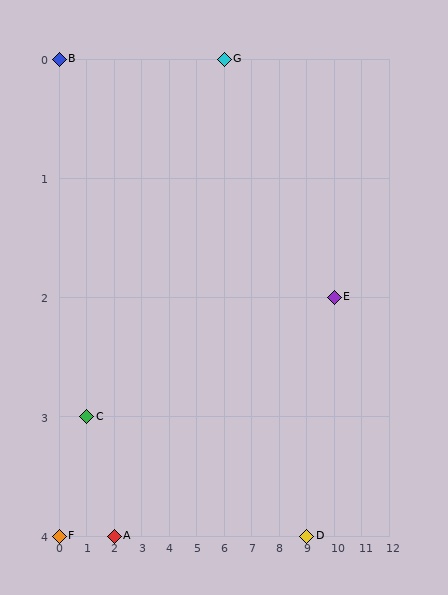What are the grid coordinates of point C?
Point C is at grid coordinates (1, 3).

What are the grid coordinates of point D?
Point D is at grid coordinates (9, 4).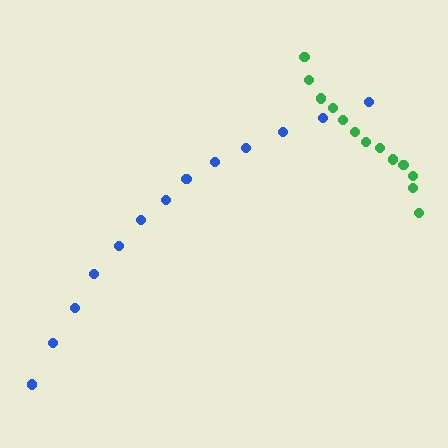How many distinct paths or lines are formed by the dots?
There are 2 distinct paths.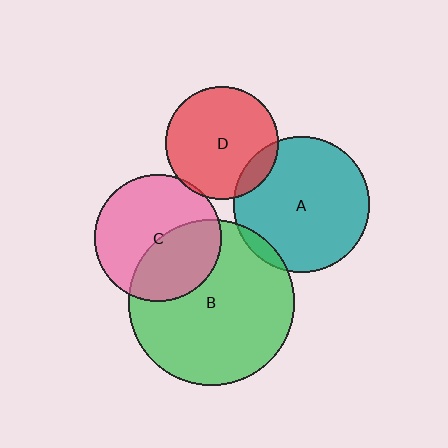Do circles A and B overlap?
Yes.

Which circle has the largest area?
Circle B (green).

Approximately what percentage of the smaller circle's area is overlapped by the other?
Approximately 5%.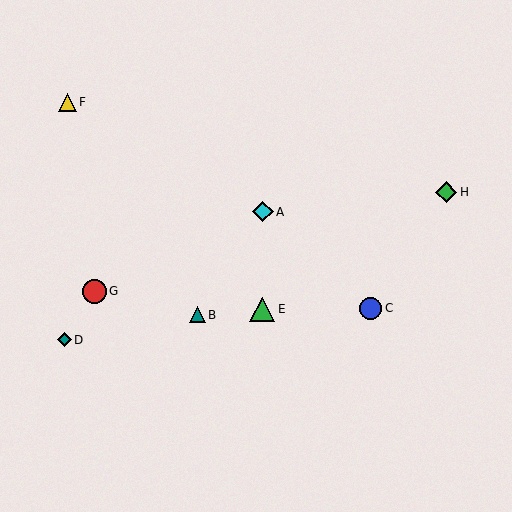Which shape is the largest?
The green triangle (labeled E) is the largest.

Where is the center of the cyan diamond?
The center of the cyan diamond is at (263, 212).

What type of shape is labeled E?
Shape E is a green triangle.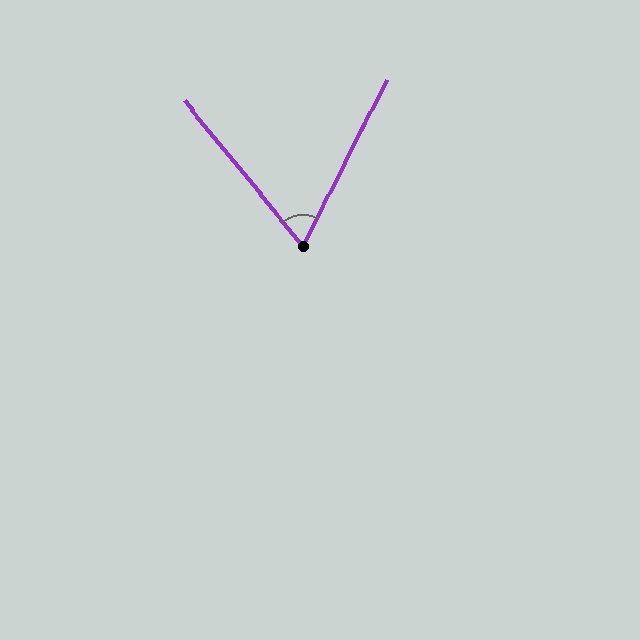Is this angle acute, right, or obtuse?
It is acute.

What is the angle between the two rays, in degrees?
Approximately 66 degrees.